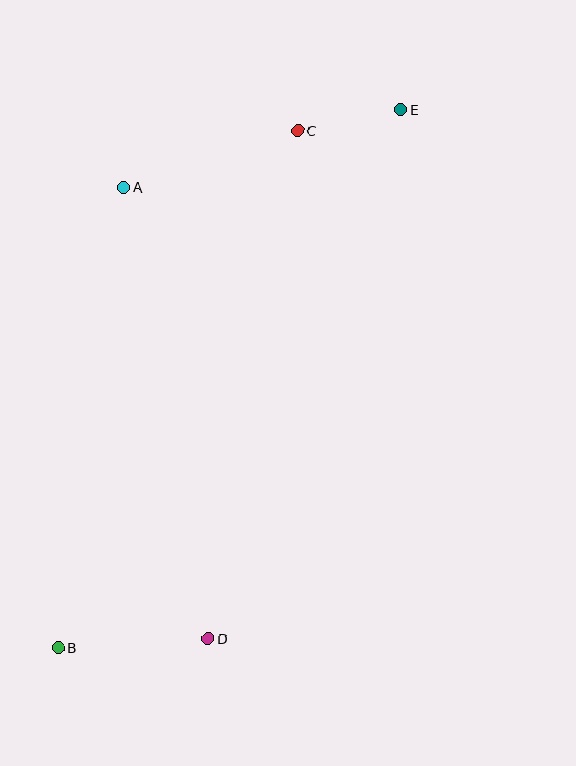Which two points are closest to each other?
Points C and E are closest to each other.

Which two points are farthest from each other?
Points B and E are farthest from each other.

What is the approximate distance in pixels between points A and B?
The distance between A and B is approximately 465 pixels.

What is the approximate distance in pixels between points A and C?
The distance between A and C is approximately 183 pixels.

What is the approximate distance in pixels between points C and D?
The distance between C and D is approximately 516 pixels.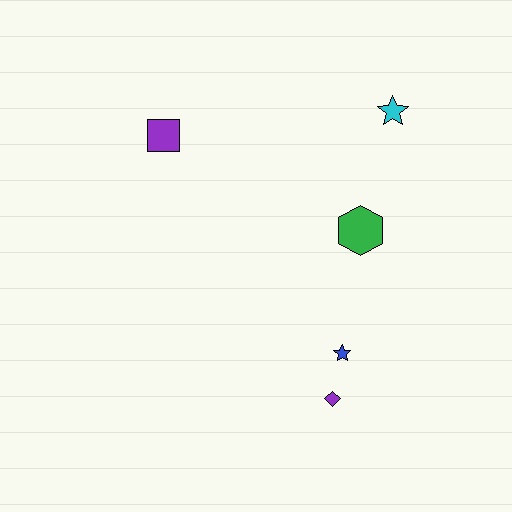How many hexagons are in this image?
There is 1 hexagon.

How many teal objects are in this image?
There are no teal objects.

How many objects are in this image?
There are 5 objects.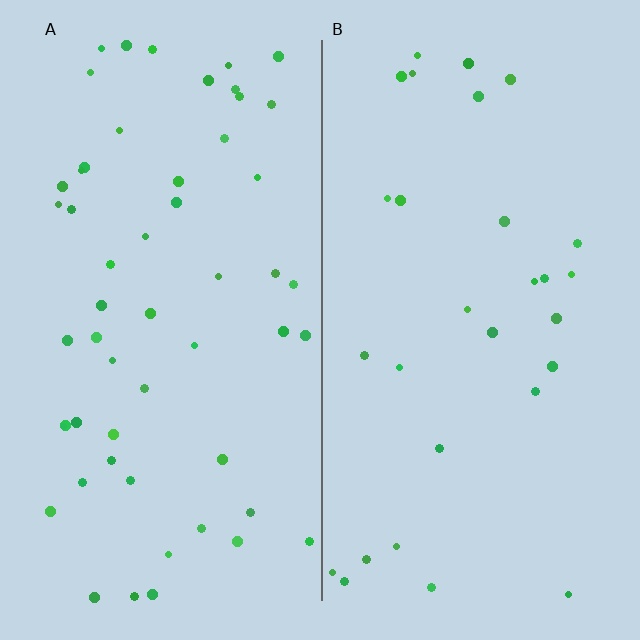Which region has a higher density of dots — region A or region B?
A (the left).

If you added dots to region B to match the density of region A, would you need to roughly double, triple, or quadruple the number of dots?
Approximately double.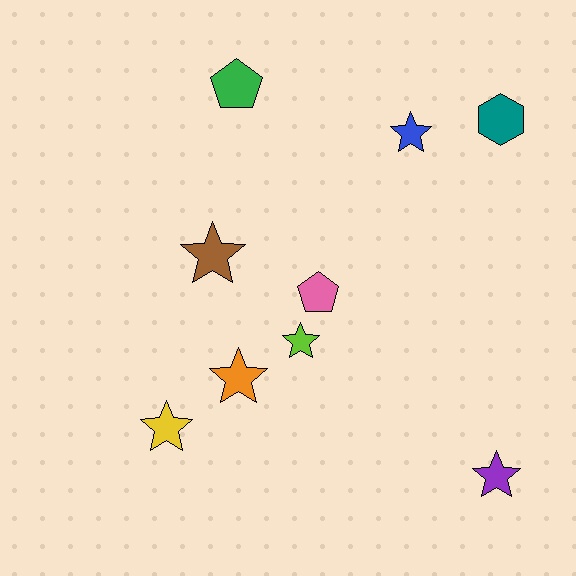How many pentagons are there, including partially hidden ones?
There are 2 pentagons.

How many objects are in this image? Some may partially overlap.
There are 9 objects.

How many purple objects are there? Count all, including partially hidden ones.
There is 1 purple object.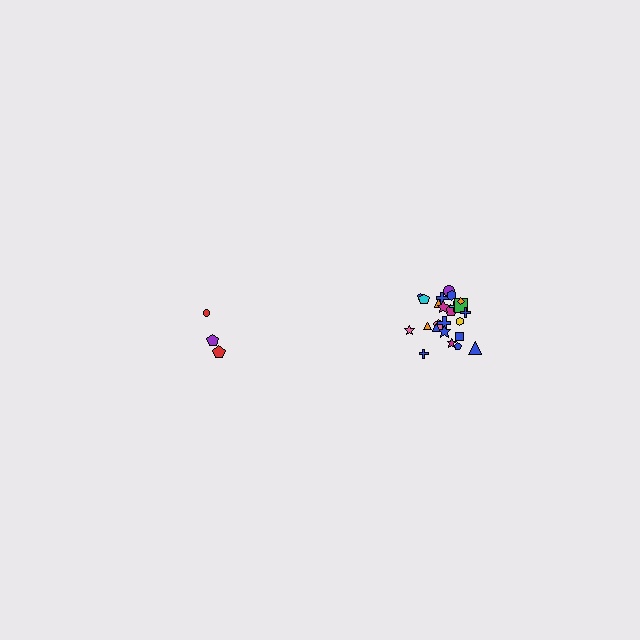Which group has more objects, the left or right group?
The right group.